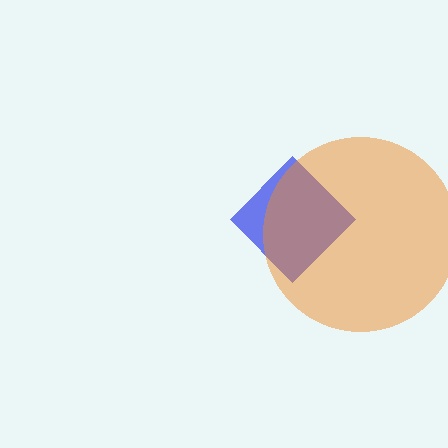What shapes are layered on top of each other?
The layered shapes are: a blue diamond, an orange circle.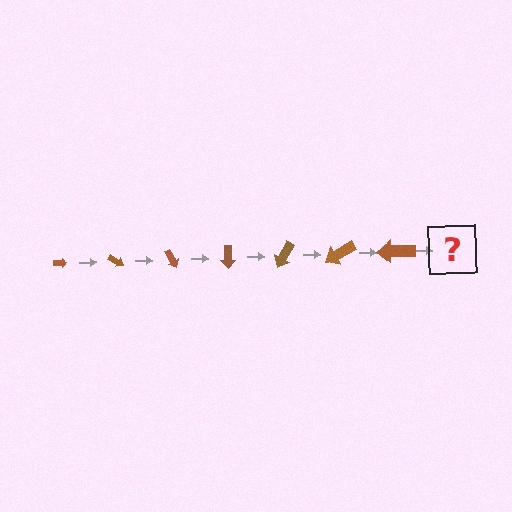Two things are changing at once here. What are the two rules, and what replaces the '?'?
The two rules are that the arrow grows larger each step and it rotates 30 degrees each step. The '?' should be an arrow, larger than the previous one and rotated 210 degrees from the start.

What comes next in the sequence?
The next element should be an arrow, larger than the previous one and rotated 210 degrees from the start.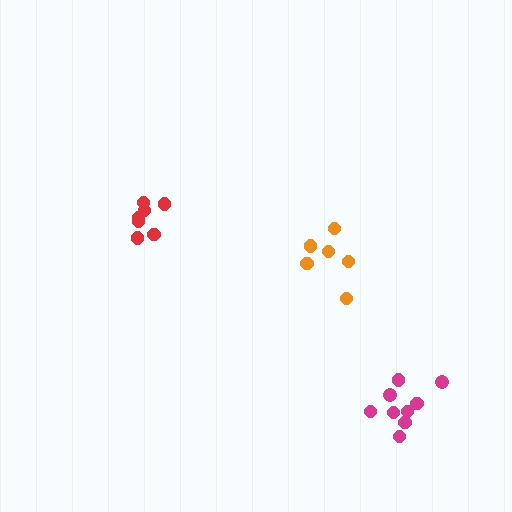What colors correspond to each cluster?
The clusters are colored: magenta, red, orange.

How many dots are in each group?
Group 1: 9 dots, Group 2: 7 dots, Group 3: 6 dots (22 total).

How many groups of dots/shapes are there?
There are 3 groups.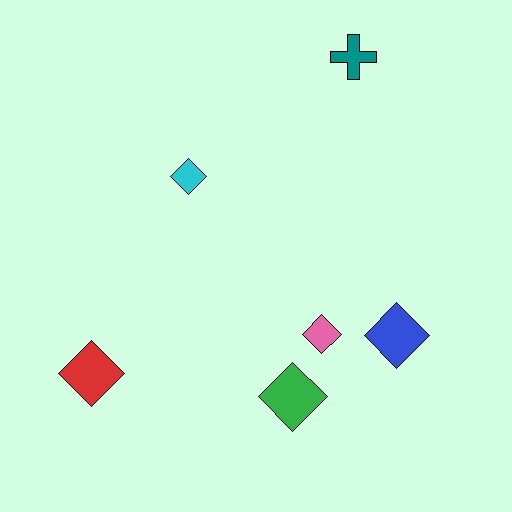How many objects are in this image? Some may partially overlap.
There are 6 objects.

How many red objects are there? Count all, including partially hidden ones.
There is 1 red object.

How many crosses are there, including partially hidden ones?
There is 1 cross.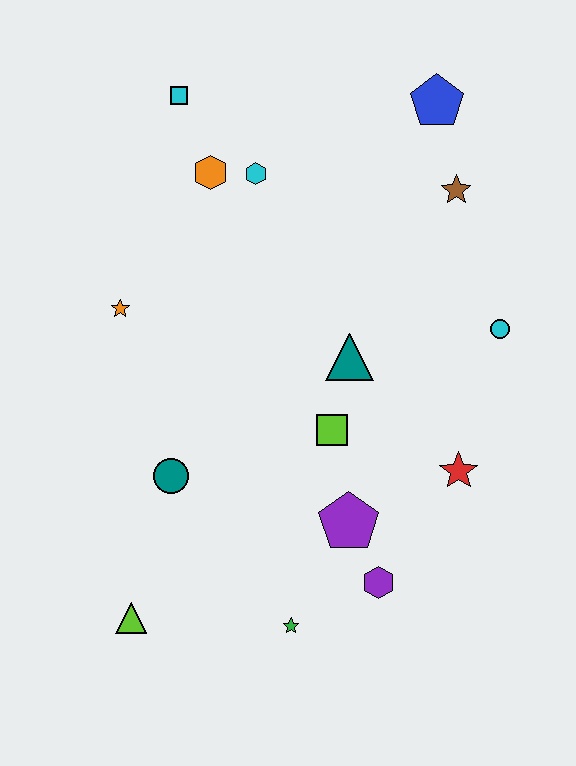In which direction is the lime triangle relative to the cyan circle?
The lime triangle is to the left of the cyan circle.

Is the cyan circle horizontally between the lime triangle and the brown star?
No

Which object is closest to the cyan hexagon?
The orange hexagon is closest to the cyan hexagon.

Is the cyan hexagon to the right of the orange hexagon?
Yes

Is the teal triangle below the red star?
No